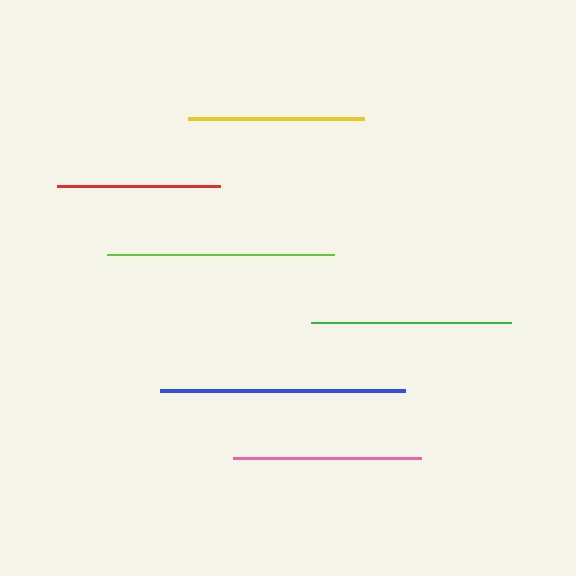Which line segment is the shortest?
The red line is the shortest at approximately 163 pixels.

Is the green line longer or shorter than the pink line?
The green line is longer than the pink line.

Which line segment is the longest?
The blue line is the longest at approximately 245 pixels.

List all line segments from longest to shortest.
From longest to shortest: blue, lime, green, pink, yellow, red.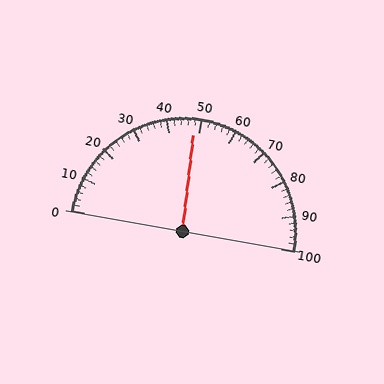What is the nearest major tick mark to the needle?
The nearest major tick mark is 50.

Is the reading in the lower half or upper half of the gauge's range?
The reading is in the lower half of the range (0 to 100).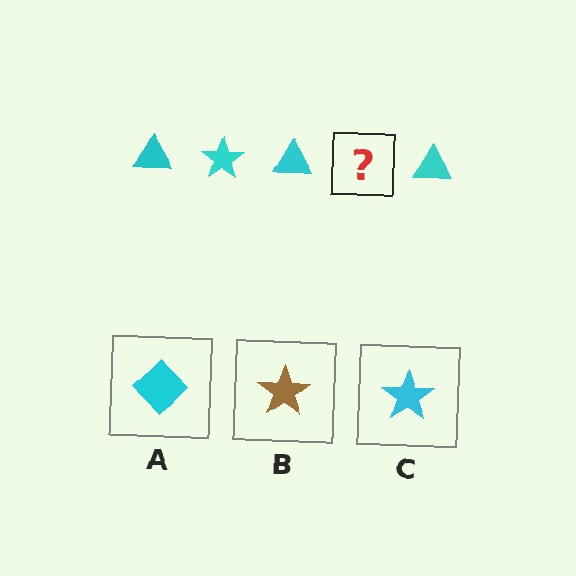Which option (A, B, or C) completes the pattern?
C.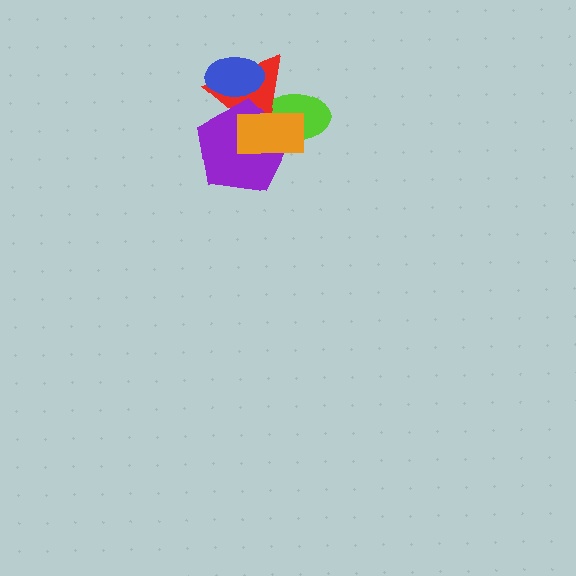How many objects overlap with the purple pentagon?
4 objects overlap with the purple pentagon.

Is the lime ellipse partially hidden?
Yes, it is partially covered by another shape.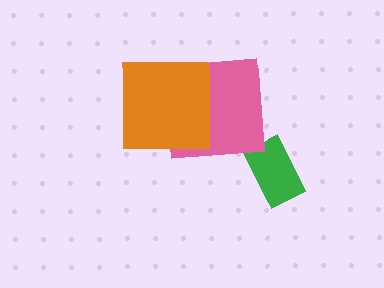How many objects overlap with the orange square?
1 object overlaps with the orange square.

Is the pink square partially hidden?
Yes, it is partially covered by another shape.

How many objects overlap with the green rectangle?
0 objects overlap with the green rectangle.